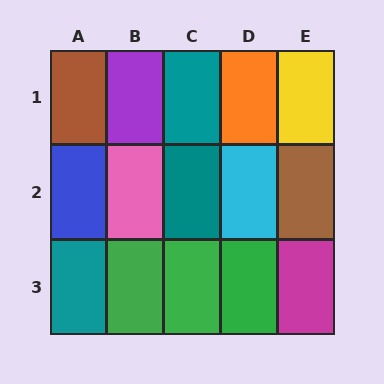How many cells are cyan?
1 cell is cyan.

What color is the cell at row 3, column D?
Green.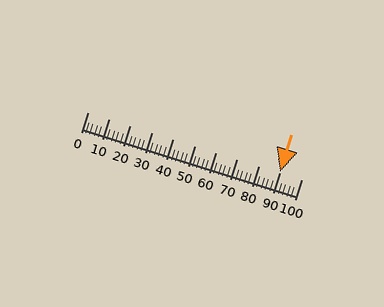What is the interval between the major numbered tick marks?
The major tick marks are spaced 10 units apart.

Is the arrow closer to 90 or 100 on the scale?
The arrow is closer to 90.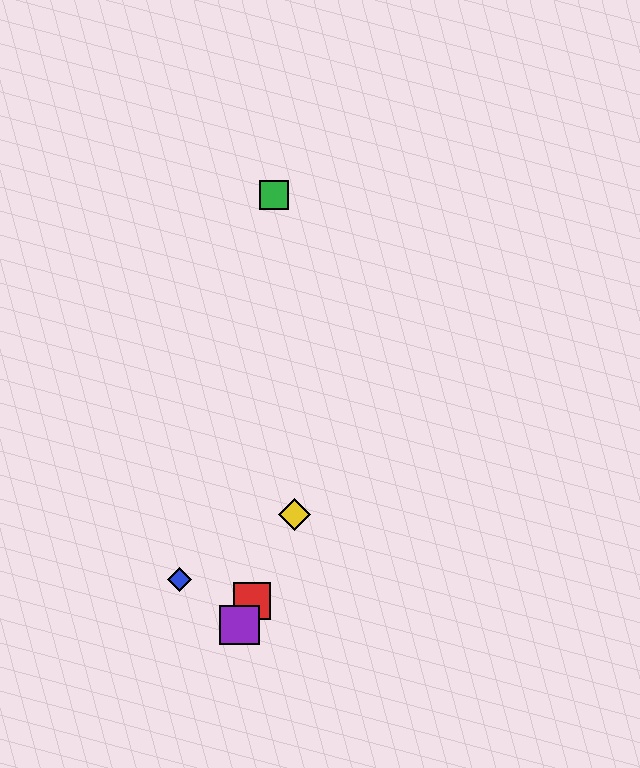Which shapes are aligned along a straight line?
The red square, the yellow diamond, the purple square are aligned along a straight line.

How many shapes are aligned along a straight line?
3 shapes (the red square, the yellow diamond, the purple square) are aligned along a straight line.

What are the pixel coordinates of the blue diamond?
The blue diamond is at (179, 579).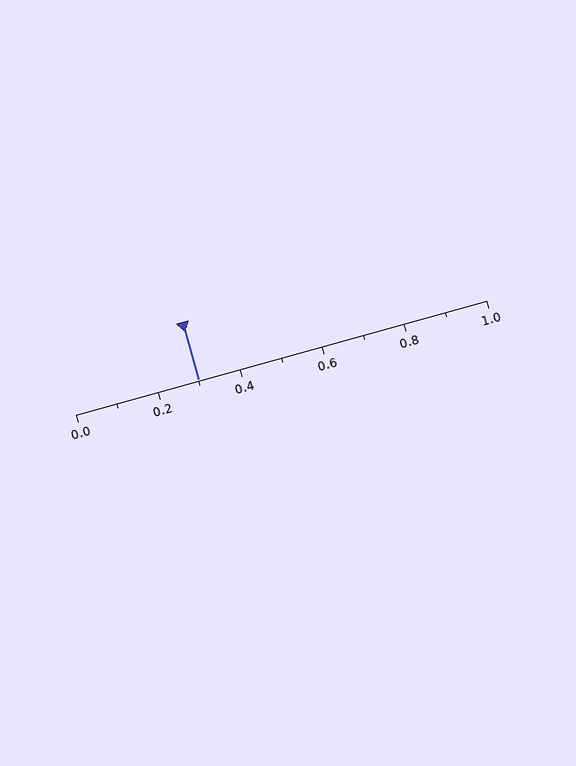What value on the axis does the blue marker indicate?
The marker indicates approximately 0.3.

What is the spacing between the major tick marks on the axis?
The major ticks are spaced 0.2 apart.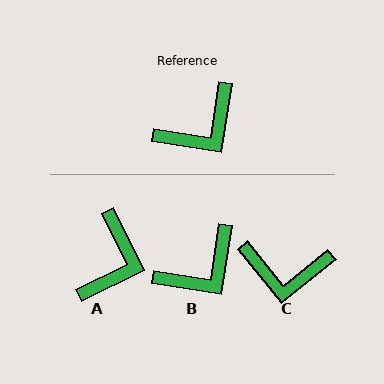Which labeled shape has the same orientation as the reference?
B.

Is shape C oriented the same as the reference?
No, it is off by about 42 degrees.